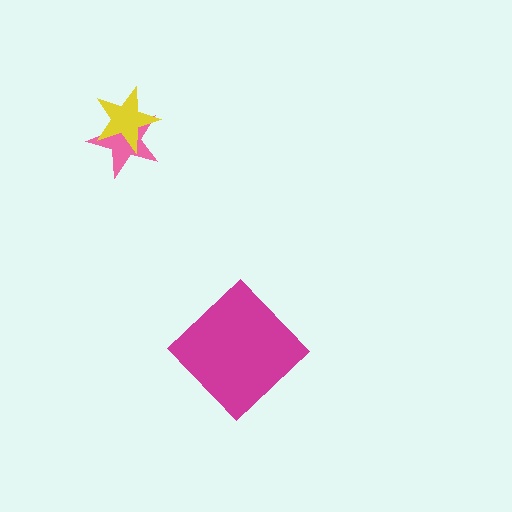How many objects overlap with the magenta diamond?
0 objects overlap with the magenta diamond.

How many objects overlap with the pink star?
1 object overlaps with the pink star.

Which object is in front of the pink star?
The yellow star is in front of the pink star.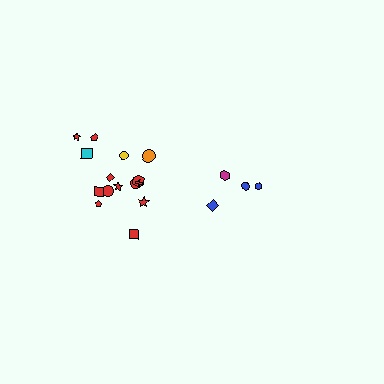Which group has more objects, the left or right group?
The left group.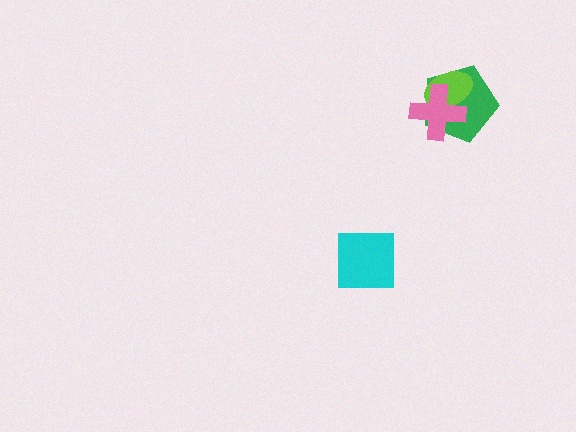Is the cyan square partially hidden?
No, no other shape covers it.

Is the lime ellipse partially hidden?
Yes, it is partially covered by another shape.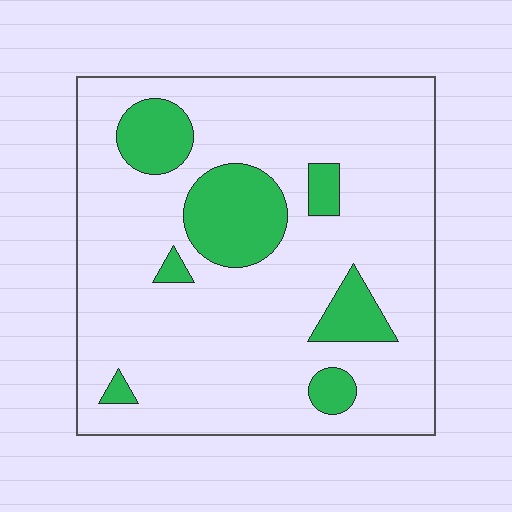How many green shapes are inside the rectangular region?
7.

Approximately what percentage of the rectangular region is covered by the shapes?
Approximately 15%.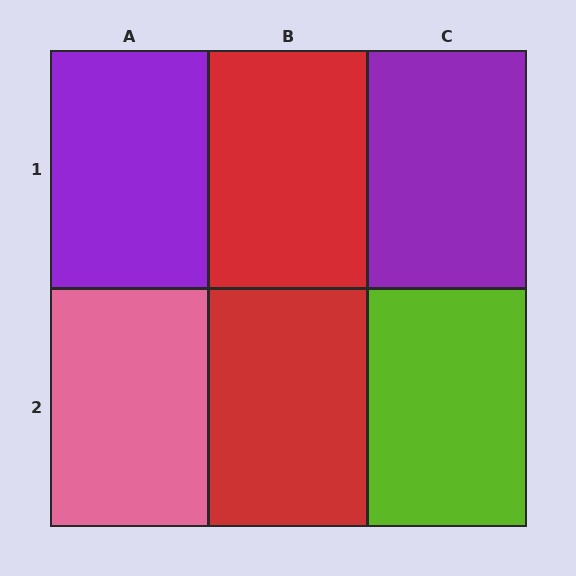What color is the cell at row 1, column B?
Red.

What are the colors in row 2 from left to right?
Pink, red, lime.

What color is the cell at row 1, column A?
Purple.